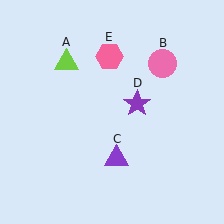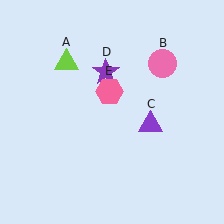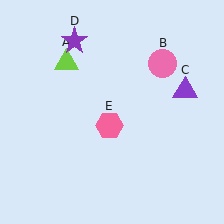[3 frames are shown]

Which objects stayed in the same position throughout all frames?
Lime triangle (object A) and pink circle (object B) remained stationary.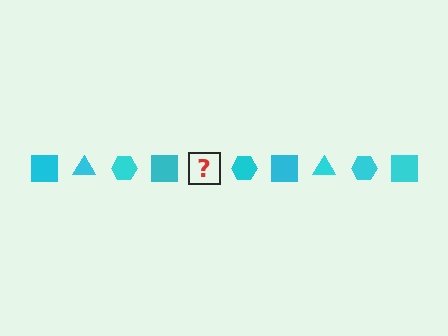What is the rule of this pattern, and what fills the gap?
The rule is that the pattern cycles through square, triangle, hexagon shapes in cyan. The gap should be filled with a cyan triangle.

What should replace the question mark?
The question mark should be replaced with a cyan triangle.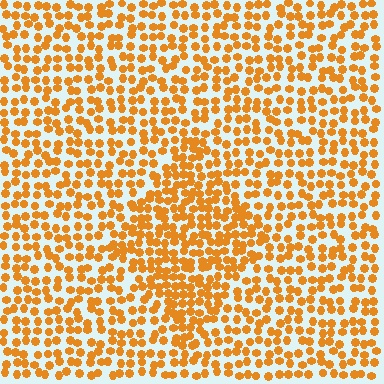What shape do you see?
I see a diamond.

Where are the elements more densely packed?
The elements are more densely packed inside the diamond boundary.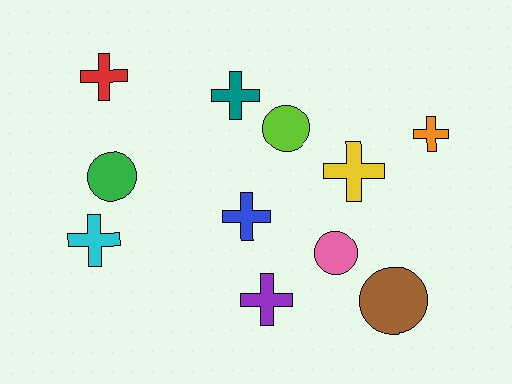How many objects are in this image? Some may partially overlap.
There are 11 objects.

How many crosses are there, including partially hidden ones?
There are 7 crosses.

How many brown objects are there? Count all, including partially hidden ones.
There is 1 brown object.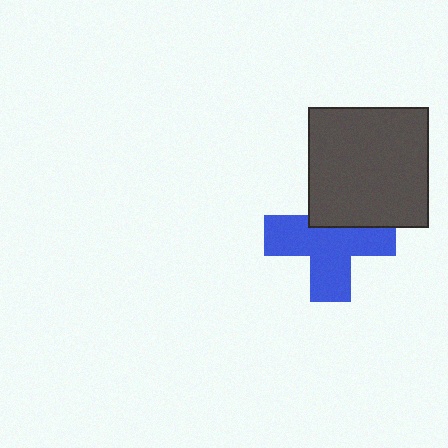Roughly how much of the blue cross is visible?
Most of it is visible (roughly 67%).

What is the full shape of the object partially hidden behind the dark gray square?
The partially hidden object is a blue cross.